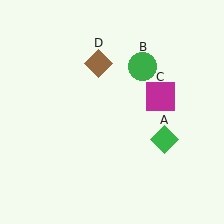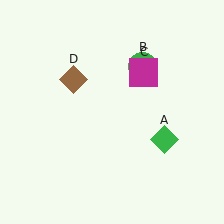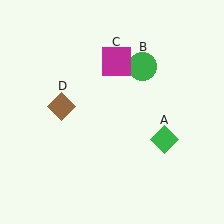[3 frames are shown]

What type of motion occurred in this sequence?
The magenta square (object C), brown diamond (object D) rotated counterclockwise around the center of the scene.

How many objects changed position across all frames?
2 objects changed position: magenta square (object C), brown diamond (object D).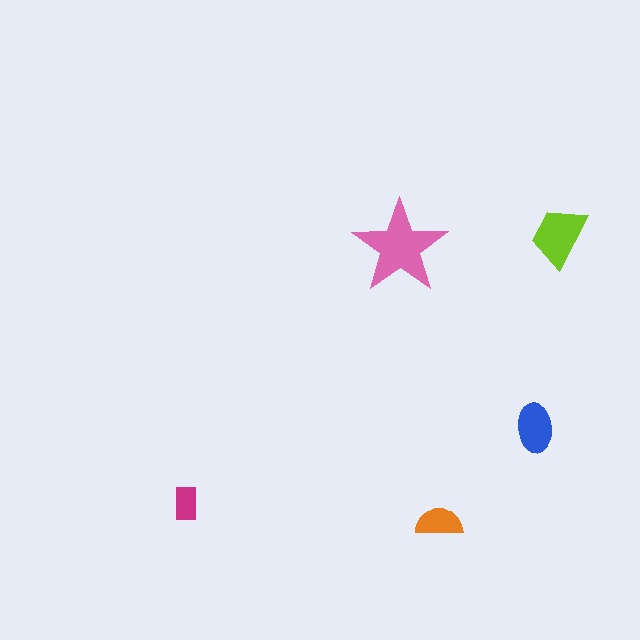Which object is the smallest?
The magenta rectangle.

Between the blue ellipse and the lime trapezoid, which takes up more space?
The lime trapezoid.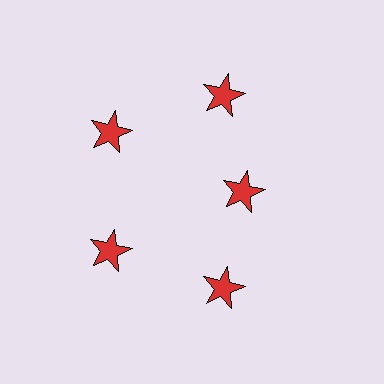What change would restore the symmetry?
The symmetry would be restored by moving it outward, back onto the ring so that all 5 stars sit at equal angles and equal distance from the center.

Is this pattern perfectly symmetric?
No. The 5 red stars are arranged in a ring, but one element near the 3 o'clock position is pulled inward toward the center, breaking the 5-fold rotational symmetry.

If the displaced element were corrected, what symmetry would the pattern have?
It would have 5-fold rotational symmetry — the pattern would map onto itself every 72 degrees.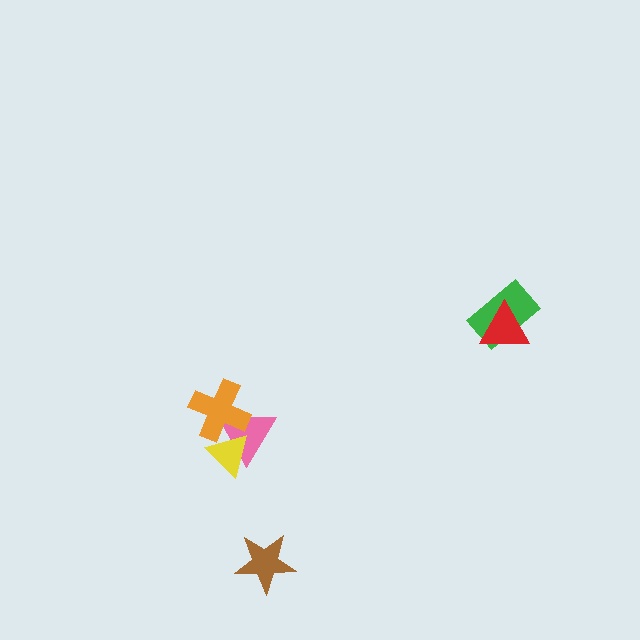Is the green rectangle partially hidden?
Yes, it is partially covered by another shape.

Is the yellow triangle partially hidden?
Yes, it is partially covered by another shape.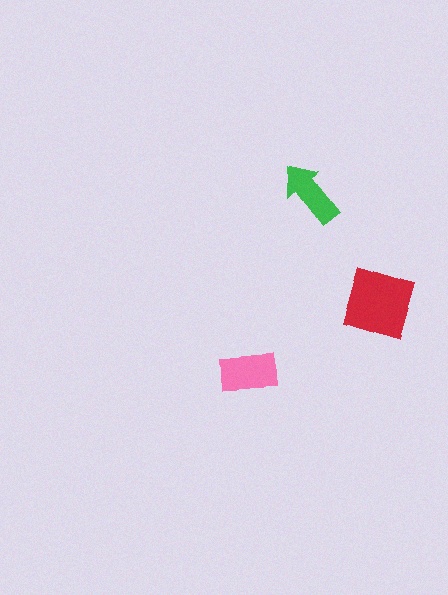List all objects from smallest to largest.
The green arrow, the pink rectangle, the red diamond.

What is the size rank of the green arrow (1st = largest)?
3rd.